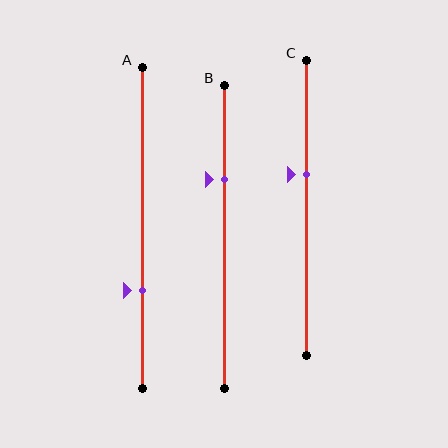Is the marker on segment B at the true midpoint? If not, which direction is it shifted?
No, the marker on segment B is shifted upward by about 19% of the segment length.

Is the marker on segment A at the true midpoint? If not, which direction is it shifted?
No, the marker on segment A is shifted downward by about 20% of the segment length.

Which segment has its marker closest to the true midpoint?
Segment C has its marker closest to the true midpoint.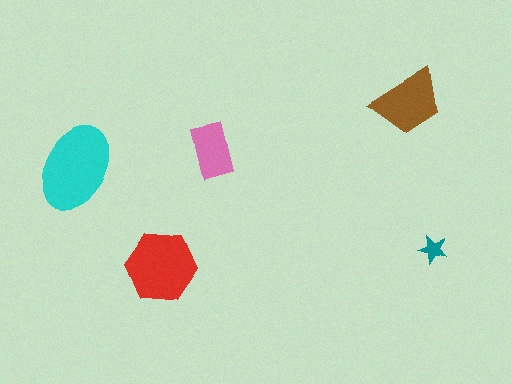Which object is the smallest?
The teal star.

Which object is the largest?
The cyan ellipse.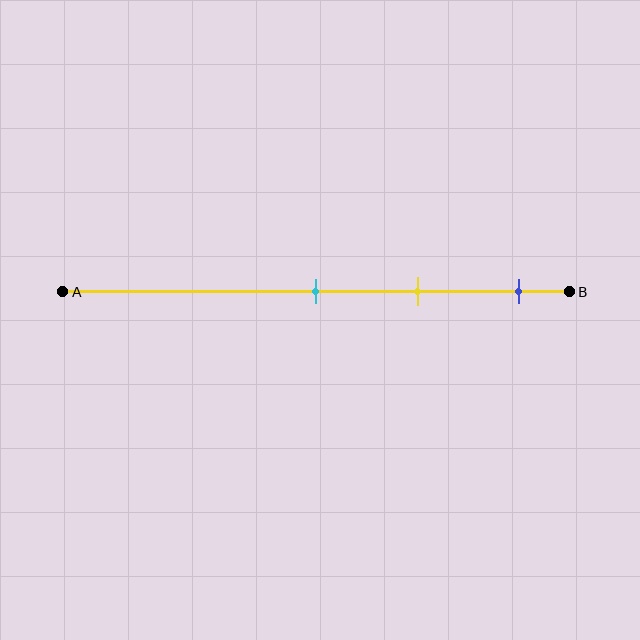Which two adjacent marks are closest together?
The cyan and yellow marks are the closest adjacent pair.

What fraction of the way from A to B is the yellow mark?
The yellow mark is approximately 70% (0.7) of the way from A to B.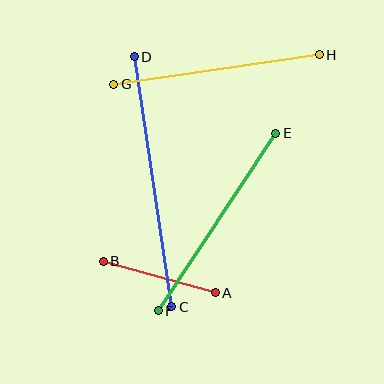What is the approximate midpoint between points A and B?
The midpoint is at approximately (159, 277) pixels.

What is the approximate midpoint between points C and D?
The midpoint is at approximately (153, 182) pixels.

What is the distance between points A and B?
The distance is approximately 116 pixels.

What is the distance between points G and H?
The distance is approximately 207 pixels.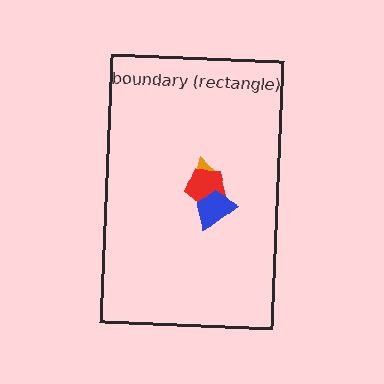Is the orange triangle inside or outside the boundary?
Inside.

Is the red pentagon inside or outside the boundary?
Inside.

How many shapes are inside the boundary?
3 inside, 0 outside.